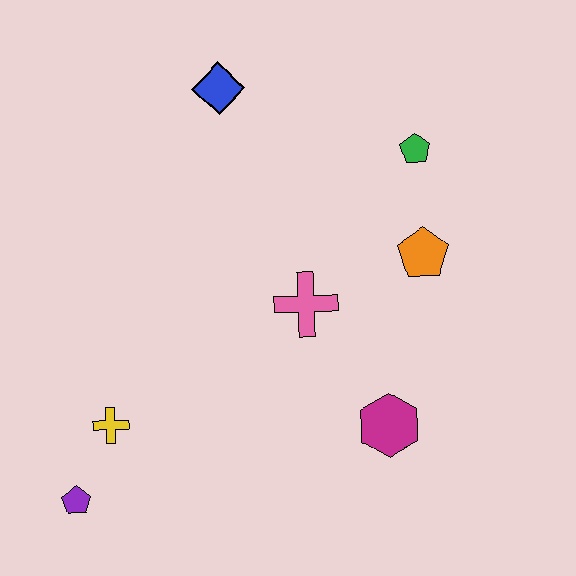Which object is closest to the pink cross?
The orange pentagon is closest to the pink cross.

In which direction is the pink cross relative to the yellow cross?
The pink cross is to the right of the yellow cross.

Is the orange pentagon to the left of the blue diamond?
No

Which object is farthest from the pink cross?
The purple pentagon is farthest from the pink cross.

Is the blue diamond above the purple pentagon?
Yes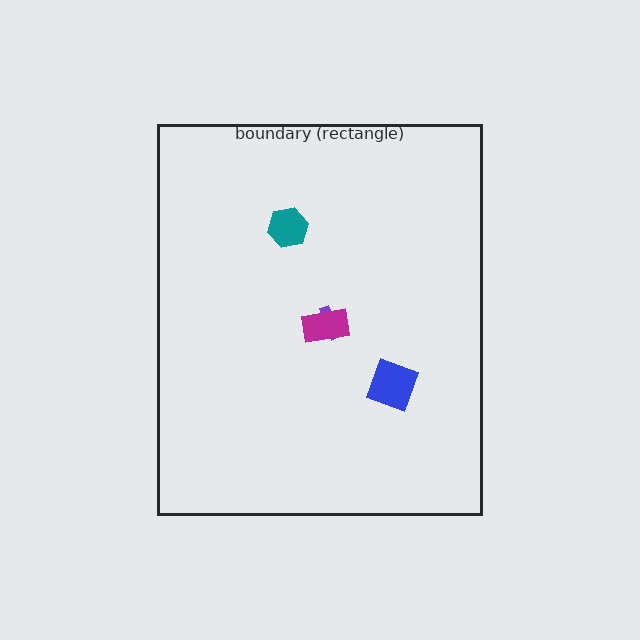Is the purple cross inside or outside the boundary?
Inside.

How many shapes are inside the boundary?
4 inside, 0 outside.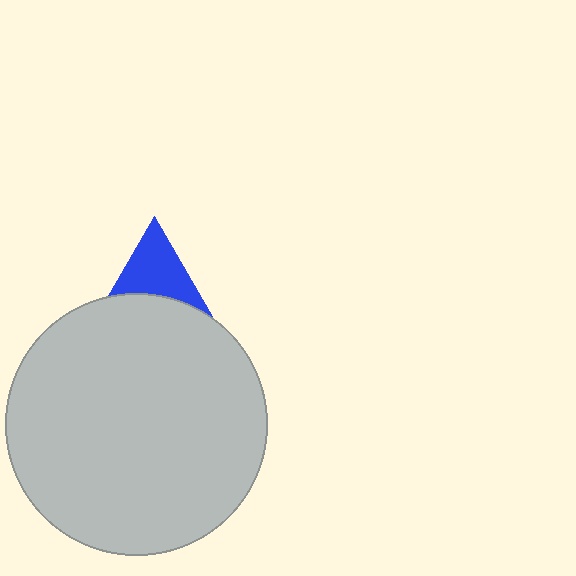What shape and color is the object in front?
The object in front is a light gray circle.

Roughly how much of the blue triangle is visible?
About half of it is visible (roughly 51%).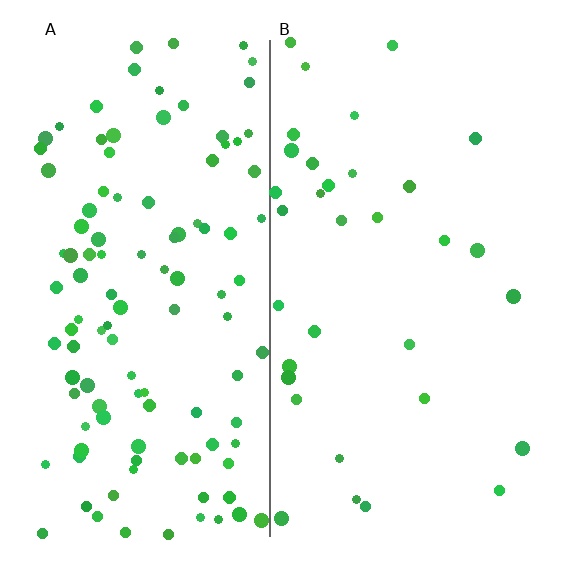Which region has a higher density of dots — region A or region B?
A (the left).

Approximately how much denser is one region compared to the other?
Approximately 3.4× — region A over region B.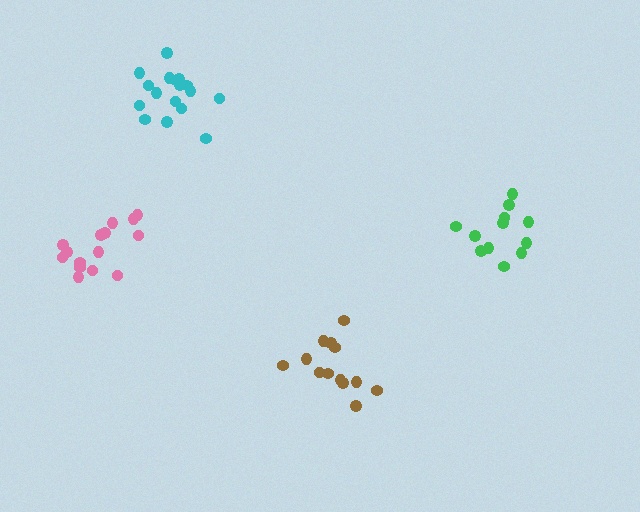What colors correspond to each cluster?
The clusters are colored: cyan, pink, green, brown.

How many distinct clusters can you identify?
There are 4 distinct clusters.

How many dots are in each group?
Group 1: 17 dots, Group 2: 15 dots, Group 3: 12 dots, Group 4: 13 dots (57 total).